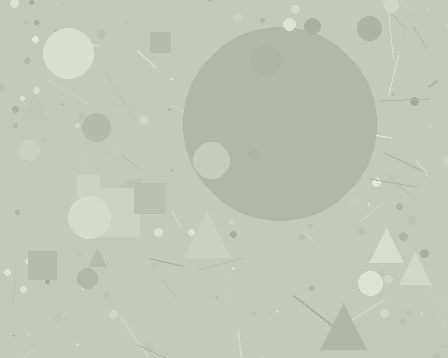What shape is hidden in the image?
A circle is hidden in the image.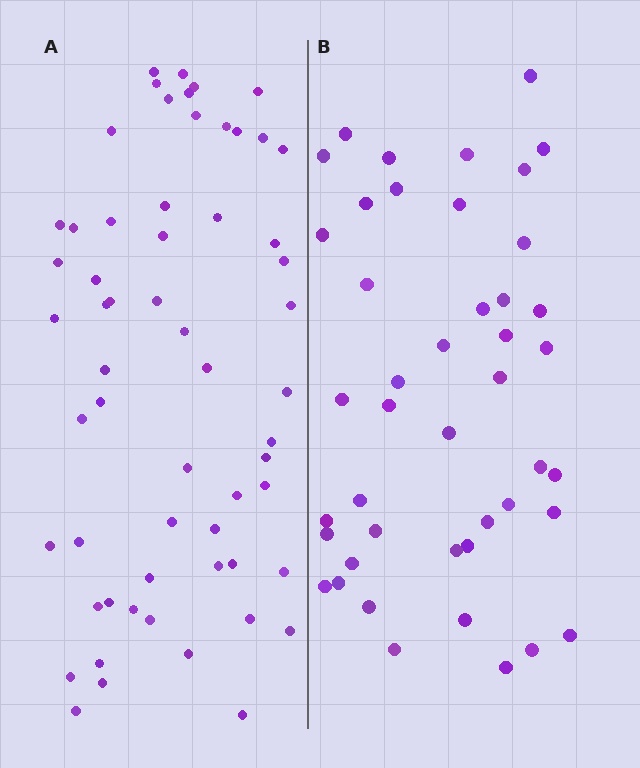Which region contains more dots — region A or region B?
Region A (the left region) has more dots.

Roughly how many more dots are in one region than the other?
Region A has approximately 15 more dots than region B.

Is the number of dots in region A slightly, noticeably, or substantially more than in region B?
Region A has noticeably more, but not dramatically so. The ratio is roughly 1.3 to 1.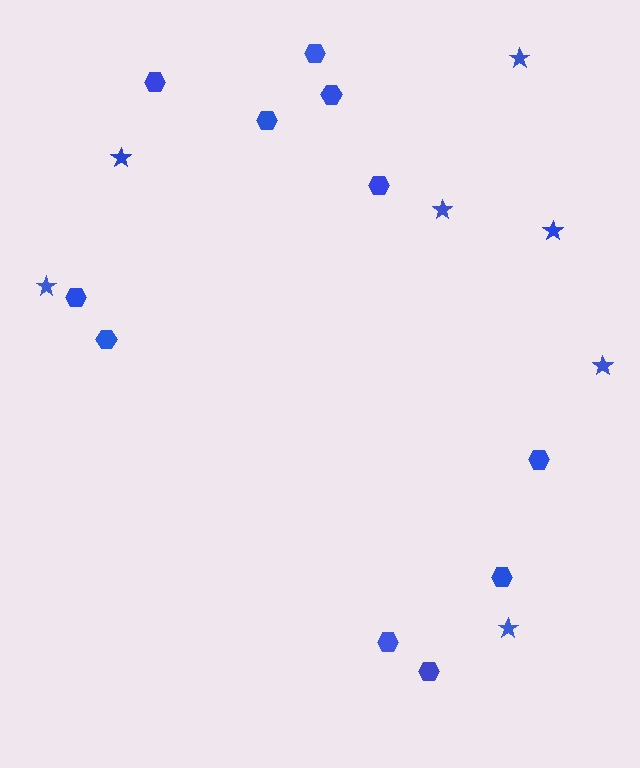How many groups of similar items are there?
There are 2 groups: one group of hexagons (11) and one group of stars (7).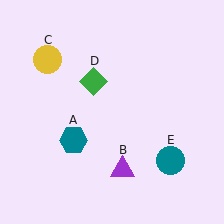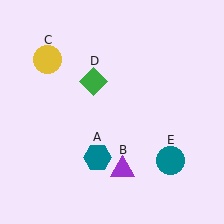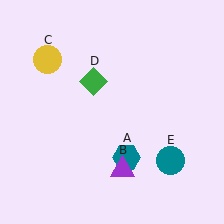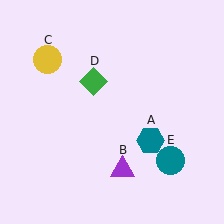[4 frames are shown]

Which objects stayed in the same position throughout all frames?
Purple triangle (object B) and yellow circle (object C) and green diamond (object D) and teal circle (object E) remained stationary.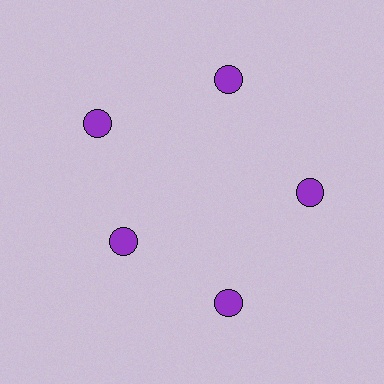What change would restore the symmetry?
The symmetry would be restored by moving it outward, back onto the ring so that all 5 circles sit at equal angles and equal distance from the center.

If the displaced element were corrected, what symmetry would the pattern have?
It would have 5-fold rotational symmetry — the pattern would map onto itself every 72 degrees.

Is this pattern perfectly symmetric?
No. The 5 purple circles are arranged in a ring, but one element near the 8 o'clock position is pulled inward toward the center, breaking the 5-fold rotational symmetry.